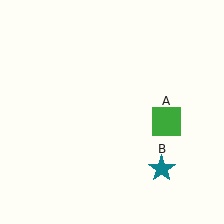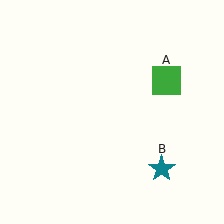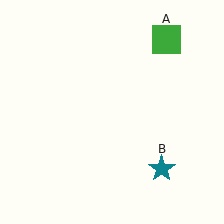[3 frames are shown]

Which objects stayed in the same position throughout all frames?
Teal star (object B) remained stationary.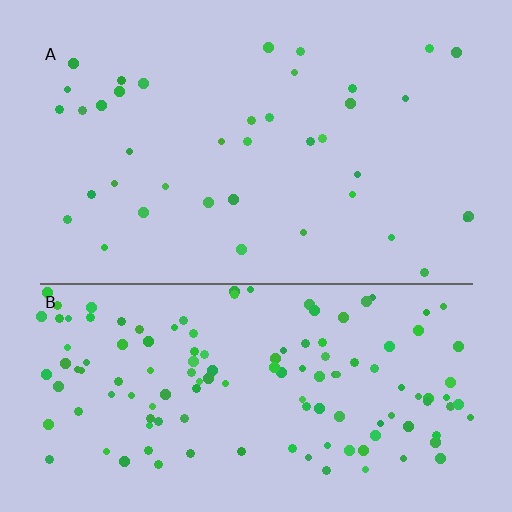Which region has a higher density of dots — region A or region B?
B (the bottom).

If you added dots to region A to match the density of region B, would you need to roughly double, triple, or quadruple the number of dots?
Approximately triple.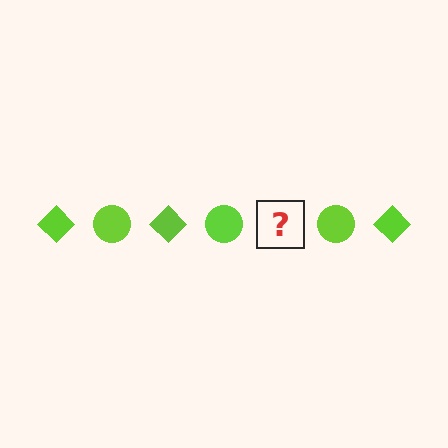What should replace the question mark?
The question mark should be replaced with a lime diamond.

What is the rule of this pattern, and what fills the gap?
The rule is that the pattern cycles through diamond, circle shapes in lime. The gap should be filled with a lime diamond.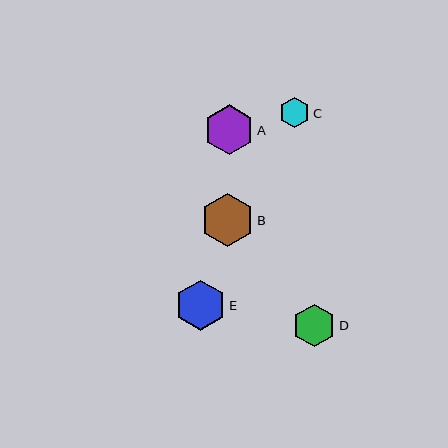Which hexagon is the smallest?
Hexagon C is the smallest with a size of approximately 31 pixels.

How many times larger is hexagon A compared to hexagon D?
Hexagon A is approximately 1.2 times the size of hexagon D.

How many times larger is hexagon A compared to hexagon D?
Hexagon A is approximately 1.2 times the size of hexagon D.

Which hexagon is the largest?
Hexagon B is the largest with a size of approximately 53 pixels.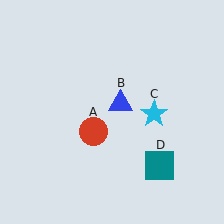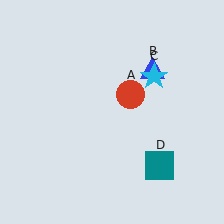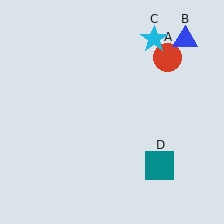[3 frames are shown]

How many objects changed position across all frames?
3 objects changed position: red circle (object A), blue triangle (object B), cyan star (object C).